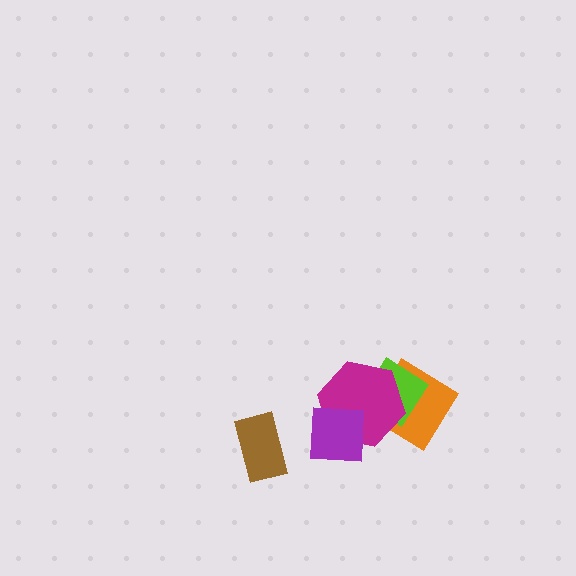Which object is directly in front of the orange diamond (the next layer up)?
The lime diamond is directly in front of the orange diamond.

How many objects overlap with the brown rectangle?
0 objects overlap with the brown rectangle.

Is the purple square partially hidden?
No, no other shape covers it.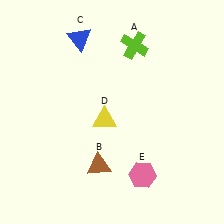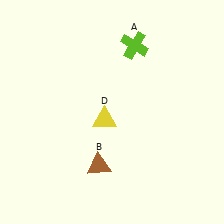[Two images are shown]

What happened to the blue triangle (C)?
The blue triangle (C) was removed in Image 2. It was in the top-left area of Image 1.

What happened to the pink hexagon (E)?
The pink hexagon (E) was removed in Image 2. It was in the bottom-right area of Image 1.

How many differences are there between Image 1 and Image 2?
There are 2 differences between the two images.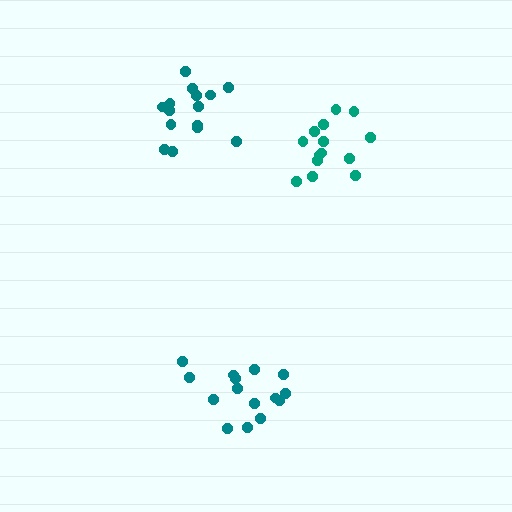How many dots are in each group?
Group 1: 15 dots, Group 2: 14 dots, Group 3: 15 dots (44 total).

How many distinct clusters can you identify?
There are 3 distinct clusters.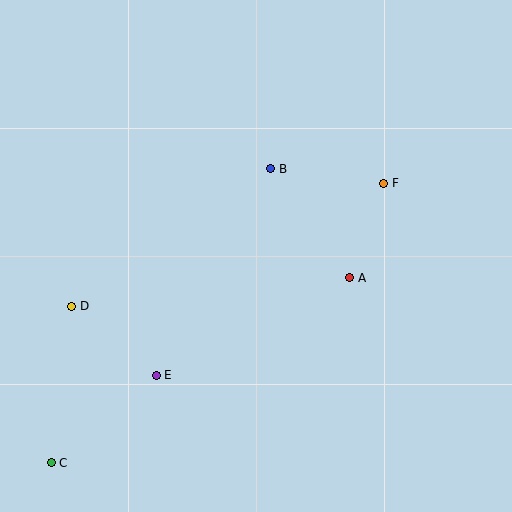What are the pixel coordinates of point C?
Point C is at (51, 463).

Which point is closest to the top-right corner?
Point F is closest to the top-right corner.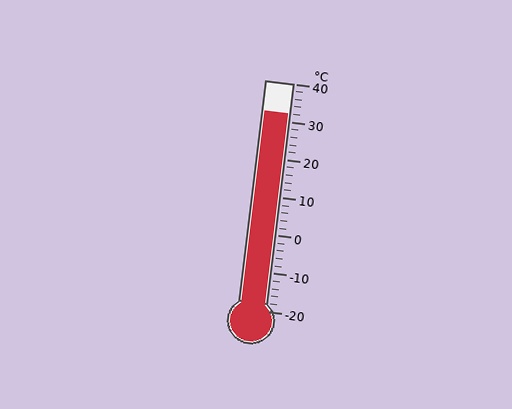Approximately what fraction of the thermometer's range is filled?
The thermometer is filled to approximately 85% of its range.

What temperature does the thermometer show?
The thermometer shows approximately 32°C.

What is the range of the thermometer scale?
The thermometer scale ranges from -20°C to 40°C.